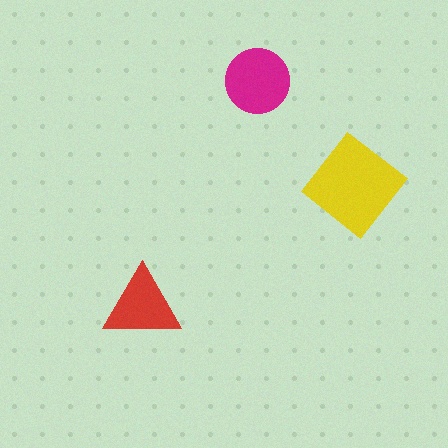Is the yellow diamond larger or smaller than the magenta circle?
Larger.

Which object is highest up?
The magenta circle is topmost.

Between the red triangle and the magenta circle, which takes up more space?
The magenta circle.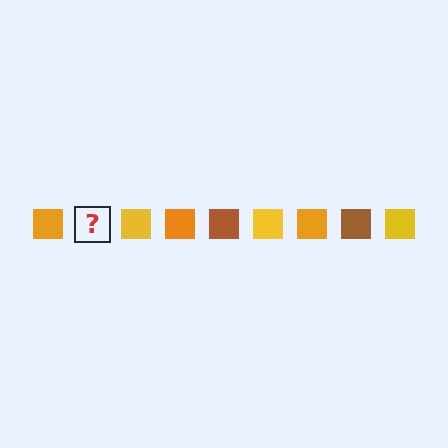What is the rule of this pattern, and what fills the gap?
The rule is that the pattern cycles through orange, brown, yellow squares. The gap should be filled with a brown square.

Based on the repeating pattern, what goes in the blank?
The blank should be a brown square.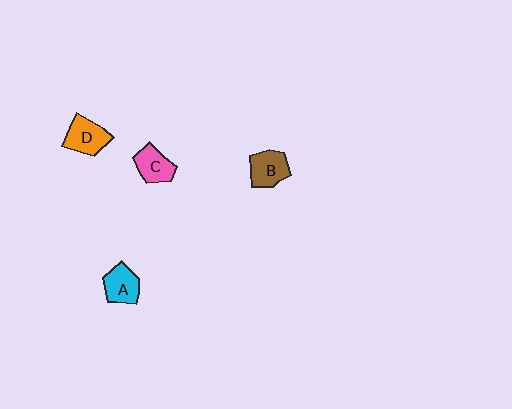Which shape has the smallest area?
Shape C (pink).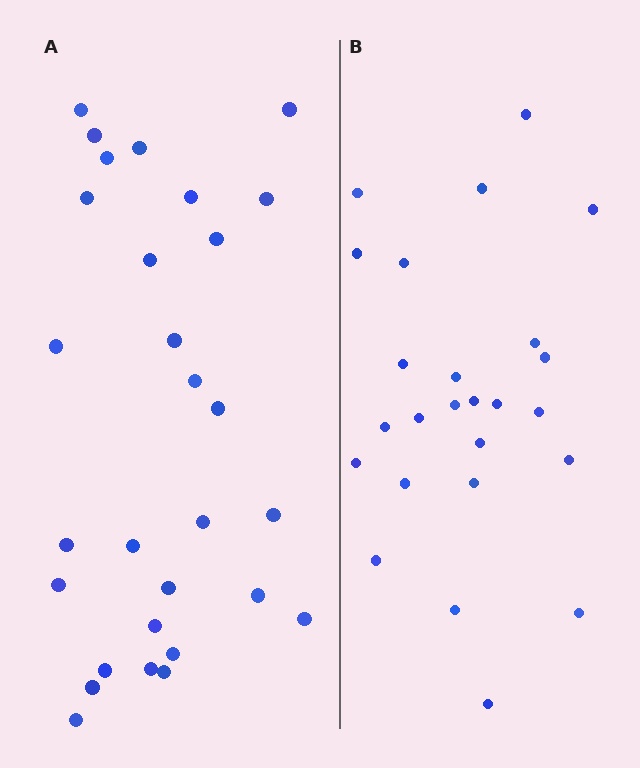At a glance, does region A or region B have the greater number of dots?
Region A (the left region) has more dots.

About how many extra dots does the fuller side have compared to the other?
Region A has about 4 more dots than region B.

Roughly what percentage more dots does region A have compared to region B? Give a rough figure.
About 15% more.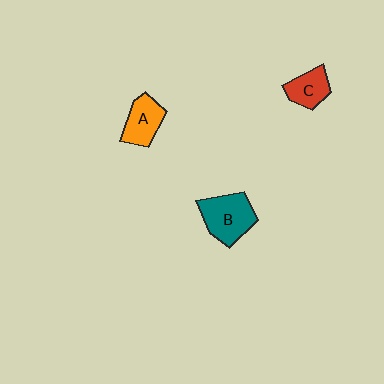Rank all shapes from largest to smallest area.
From largest to smallest: B (teal), A (orange), C (red).